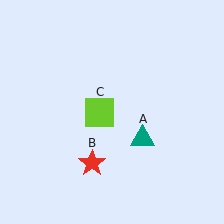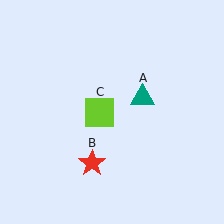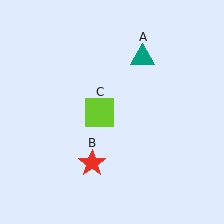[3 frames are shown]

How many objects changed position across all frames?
1 object changed position: teal triangle (object A).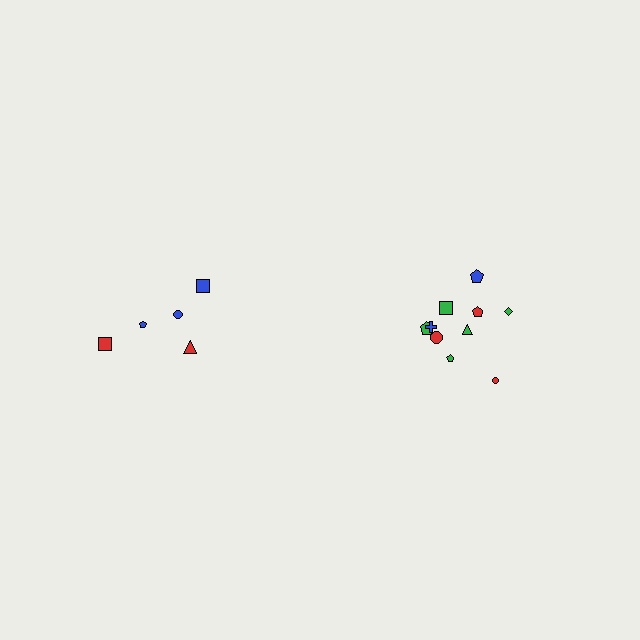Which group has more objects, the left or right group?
The right group.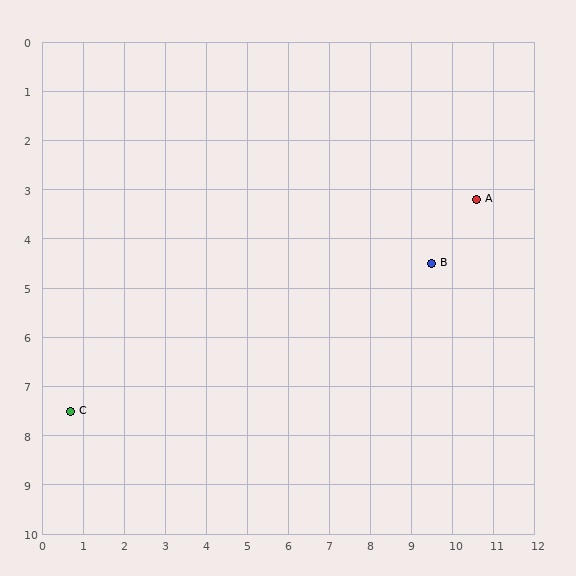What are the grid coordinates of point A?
Point A is at approximately (10.6, 3.2).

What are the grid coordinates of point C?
Point C is at approximately (0.7, 7.5).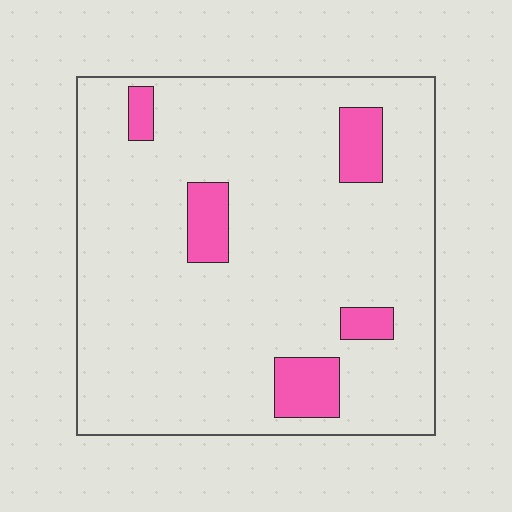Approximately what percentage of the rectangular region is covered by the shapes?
Approximately 10%.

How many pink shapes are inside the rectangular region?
5.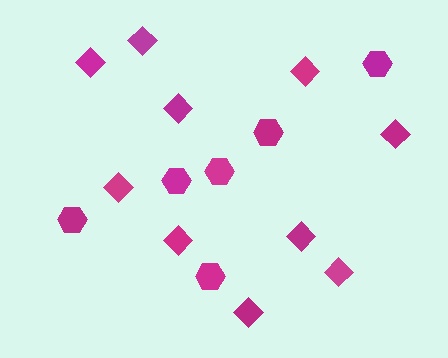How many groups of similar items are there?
There are 2 groups: one group of hexagons (6) and one group of diamonds (10).